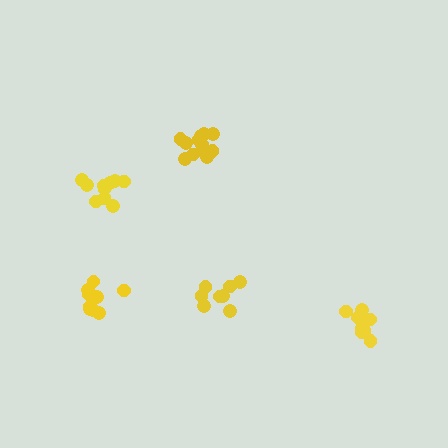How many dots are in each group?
Group 1: 11 dots, Group 2: 8 dots, Group 3: 9 dots, Group 4: 10 dots, Group 5: 12 dots (50 total).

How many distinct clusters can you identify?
There are 5 distinct clusters.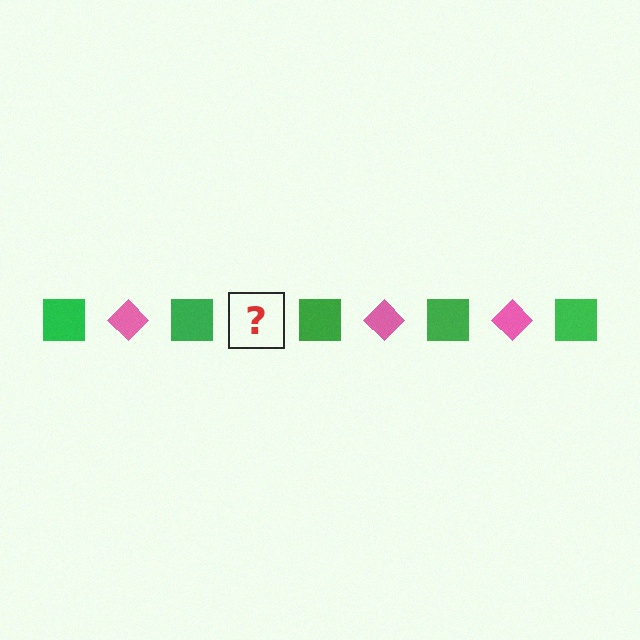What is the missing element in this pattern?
The missing element is a pink diamond.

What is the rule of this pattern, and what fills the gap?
The rule is that the pattern alternates between green square and pink diamond. The gap should be filled with a pink diamond.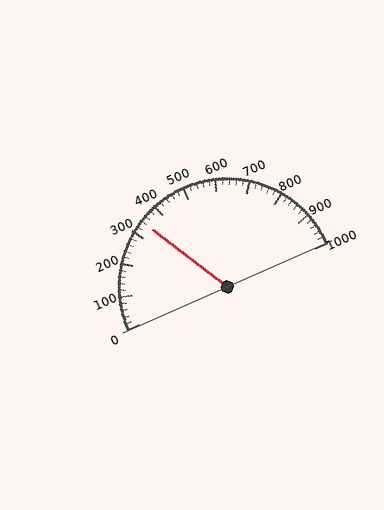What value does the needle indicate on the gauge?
The needle indicates approximately 340.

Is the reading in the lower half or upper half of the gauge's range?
The reading is in the lower half of the range (0 to 1000).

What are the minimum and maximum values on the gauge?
The gauge ranges from 0 to 1000.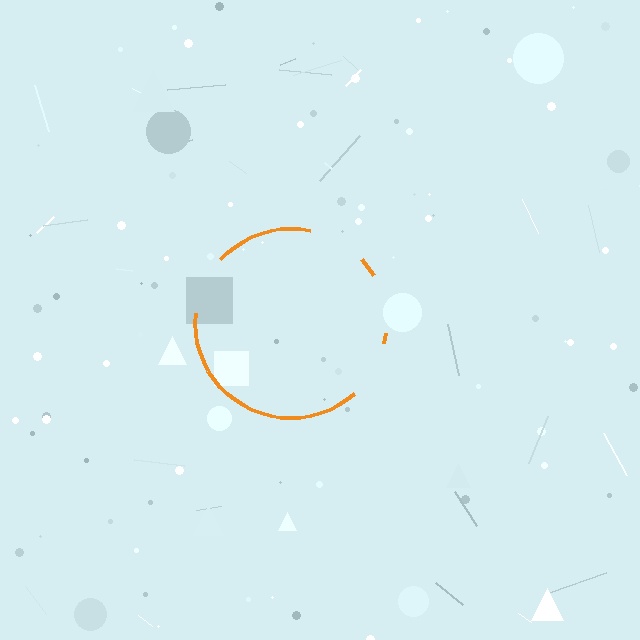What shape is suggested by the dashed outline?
The dashed outline suggests a circle.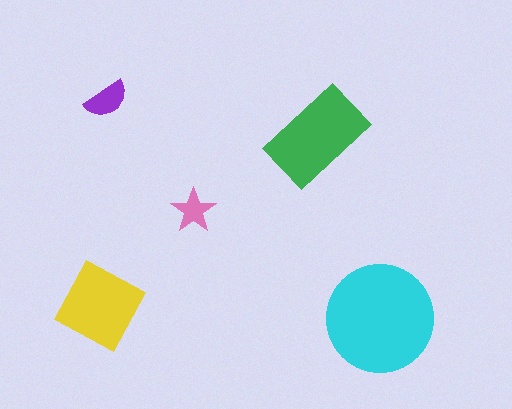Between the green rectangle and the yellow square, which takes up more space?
The green rectangle.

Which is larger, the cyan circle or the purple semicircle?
The cyan circle.